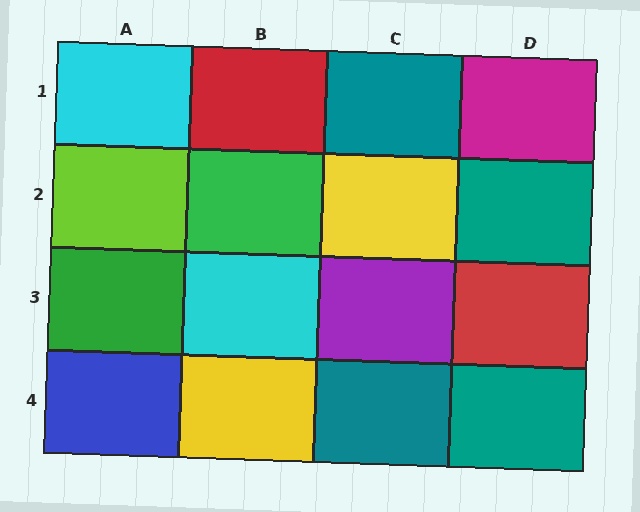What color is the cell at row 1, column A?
Cyan.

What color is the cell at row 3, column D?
Red.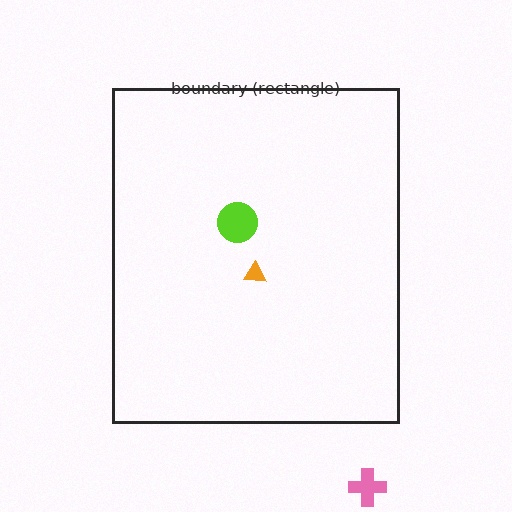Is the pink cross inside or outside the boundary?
Outside.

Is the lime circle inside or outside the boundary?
Inside.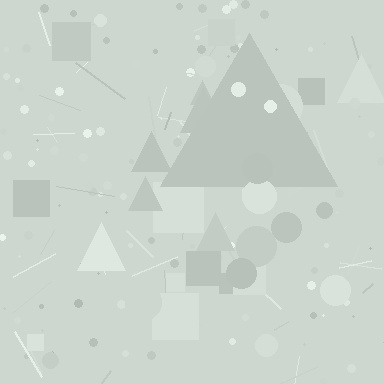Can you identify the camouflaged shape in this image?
The camouflaged shape is a triangle.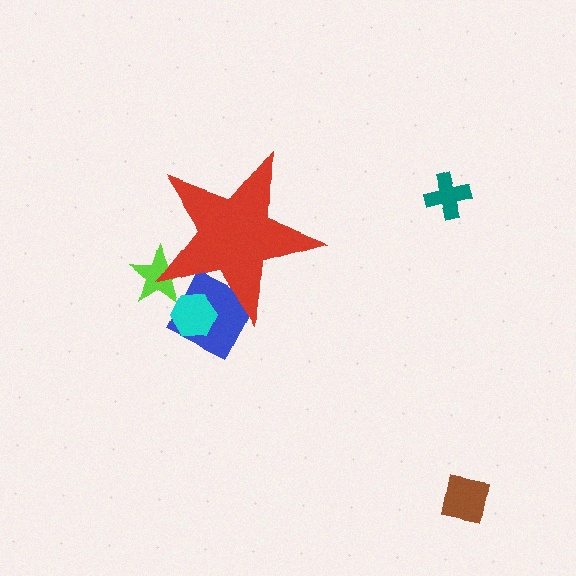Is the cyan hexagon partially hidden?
Yes, the cyan hexagon is partially hidden behind the red star.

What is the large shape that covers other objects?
A red star.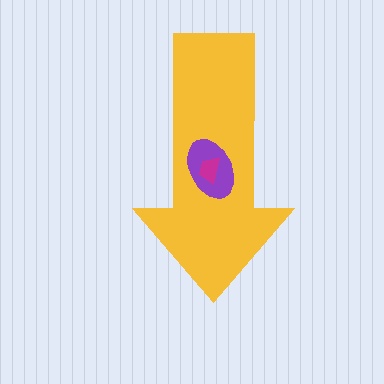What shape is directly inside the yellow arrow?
The purple ellipse.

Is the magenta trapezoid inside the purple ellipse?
Yes.